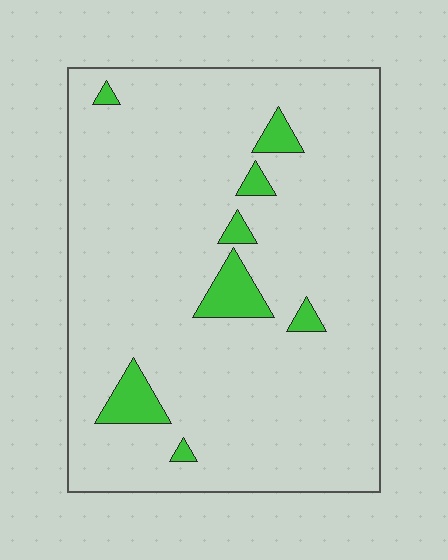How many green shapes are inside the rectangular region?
8.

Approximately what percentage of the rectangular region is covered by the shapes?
Approximately 5%.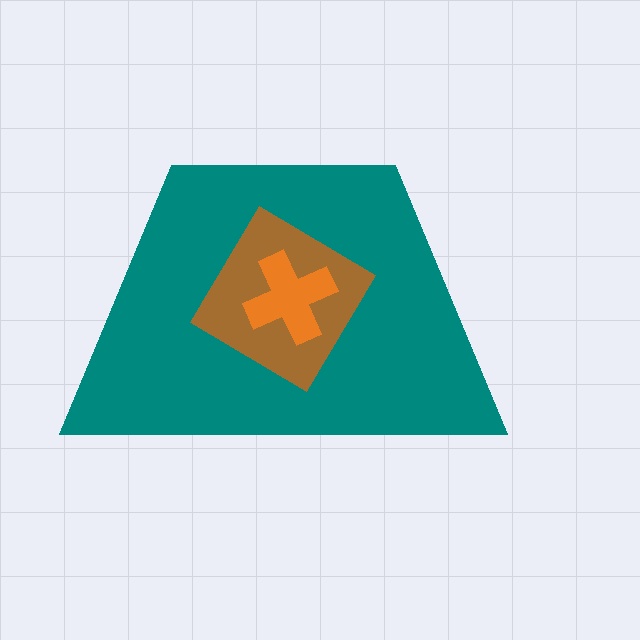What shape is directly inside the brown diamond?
The orange cross.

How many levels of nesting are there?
3.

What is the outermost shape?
The teal trapezoid.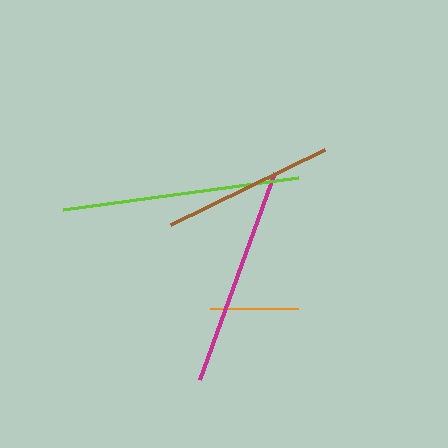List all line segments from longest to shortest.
From longest to shortest: lime, magenta, brown, orange.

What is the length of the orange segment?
The orange segment is approximately 88 pixels long.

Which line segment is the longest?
The lime line is the longest at approximately 237 pixels.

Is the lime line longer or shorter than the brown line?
The lime line is longer than the brown line.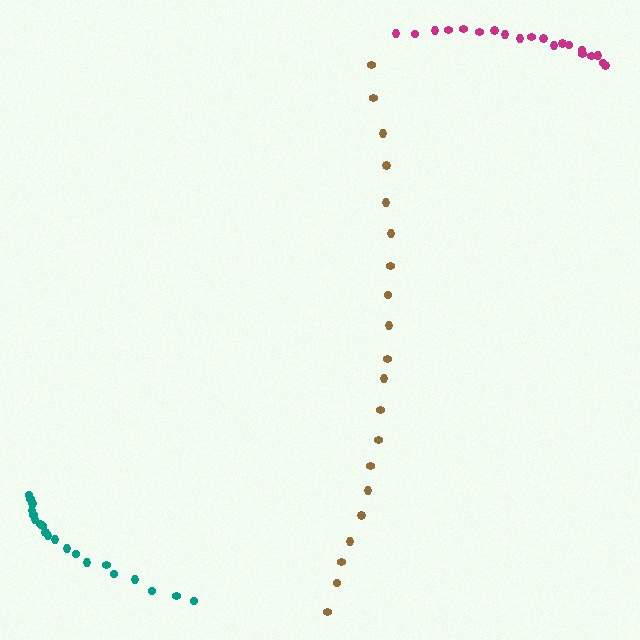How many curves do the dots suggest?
There are 3 distinct paths.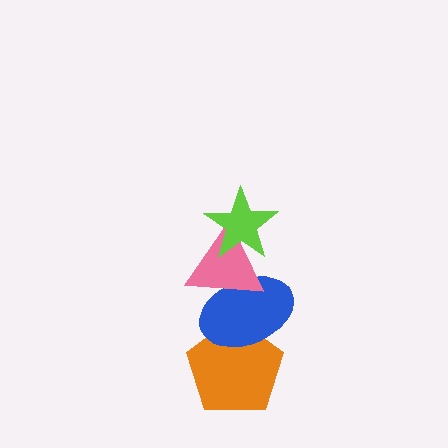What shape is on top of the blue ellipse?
The pink triangle is on top of the blue ellipse.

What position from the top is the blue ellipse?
The blue ellipse is 3rd from the top.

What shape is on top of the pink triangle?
The lime star is on top of the pink triangle.